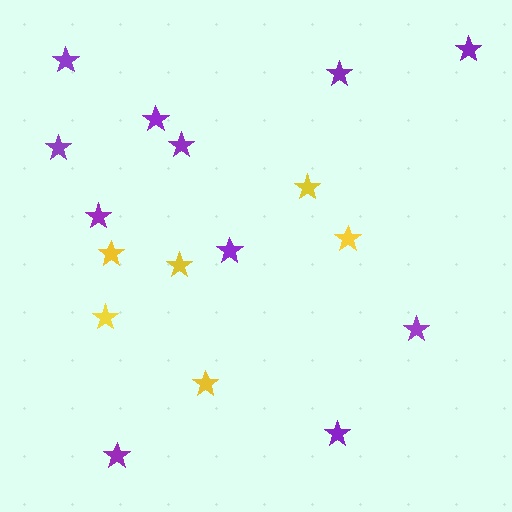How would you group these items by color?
There are 2 groups: one group of purple stars (11) and one group of yellow stars (6).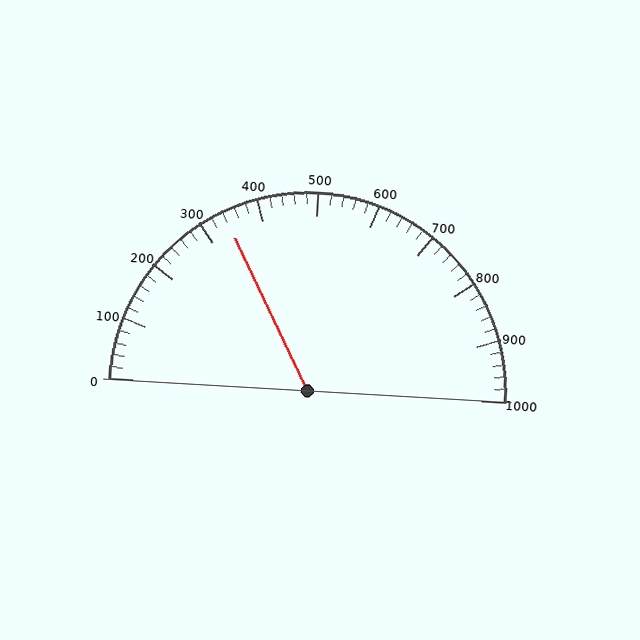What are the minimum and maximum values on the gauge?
The gauge ranges from 0 to 1000.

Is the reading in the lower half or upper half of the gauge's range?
The reading is in the lower half of the range (0 to 1000).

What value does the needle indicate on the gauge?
The needle indicates approximately 340.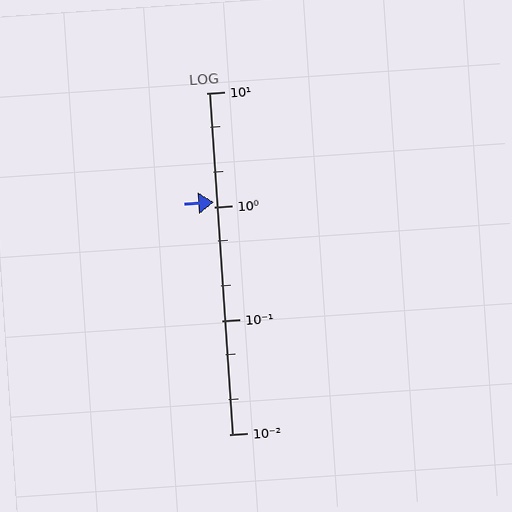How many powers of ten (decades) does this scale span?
The scale spans 3 decades, from 0.01 to 10.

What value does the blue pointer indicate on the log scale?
The pointer indicates approximately 1.1.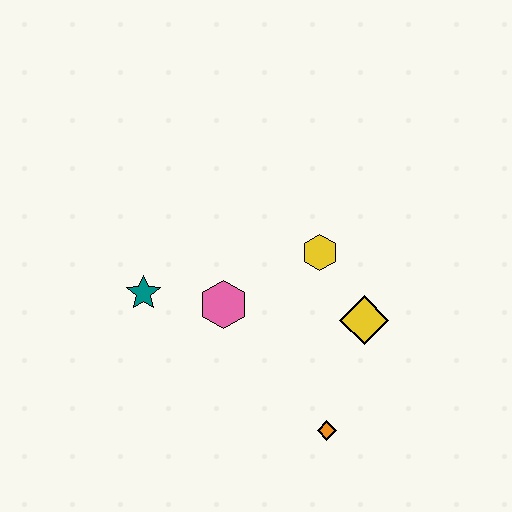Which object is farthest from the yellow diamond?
The teal star is farthest from the yellow diamond.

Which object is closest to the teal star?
The pink hexagon is closest to the teal star.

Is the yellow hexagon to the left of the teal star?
No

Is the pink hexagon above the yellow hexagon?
No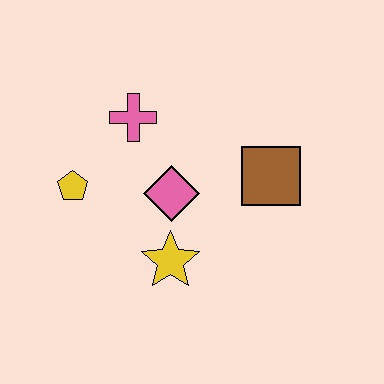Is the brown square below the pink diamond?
No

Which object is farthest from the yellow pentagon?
The brown square is farthest from the yellow pentagon.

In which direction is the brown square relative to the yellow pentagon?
The brown square is to the right of the yellow pentagon.